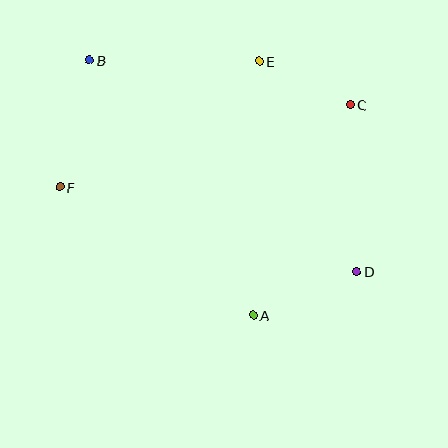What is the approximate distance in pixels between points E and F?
The distance between E and F is approximately 235 pixels.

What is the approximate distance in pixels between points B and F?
The distance between B and F is approximately 130 pixels.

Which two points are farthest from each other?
Points B and D are farthest from each other.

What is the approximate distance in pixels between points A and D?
The distance between A and D is approximately 113 pixels.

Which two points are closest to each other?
Points C and E are closest to each other.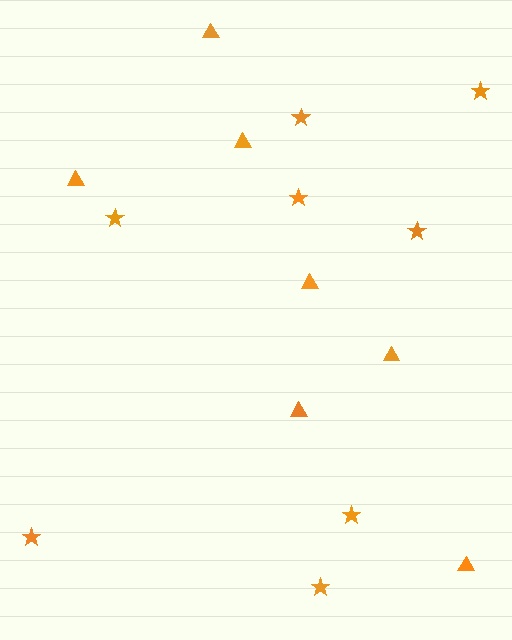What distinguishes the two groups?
There are 2 groups: one group of triangles (7) and one group of stars (8).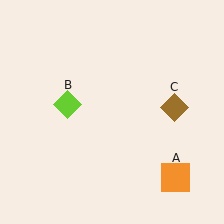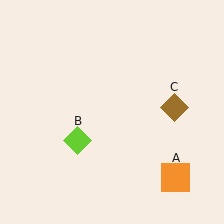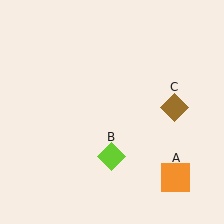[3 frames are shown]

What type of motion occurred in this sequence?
The lime diamond (object B) rotated counterclockwise around the center of the scene.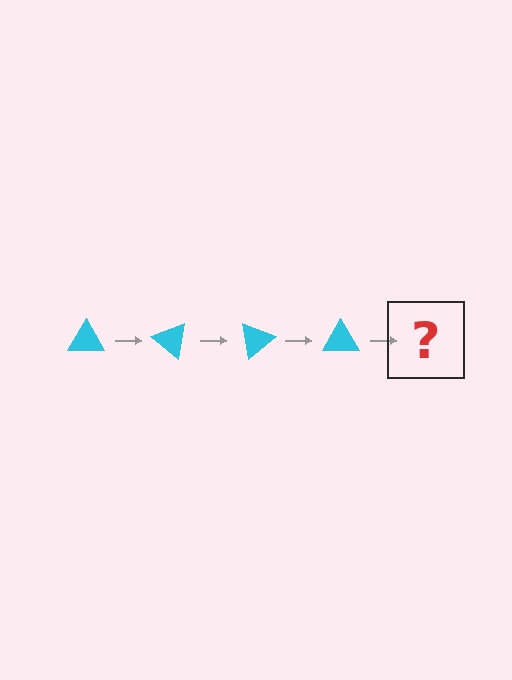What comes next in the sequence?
The next element should be a cyan triangle rotated 160 degrees.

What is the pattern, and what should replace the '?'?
The pattern is that the triangle rotates 40 degrees each step. The '?' should be a cyan triangle rotated 160 degrees.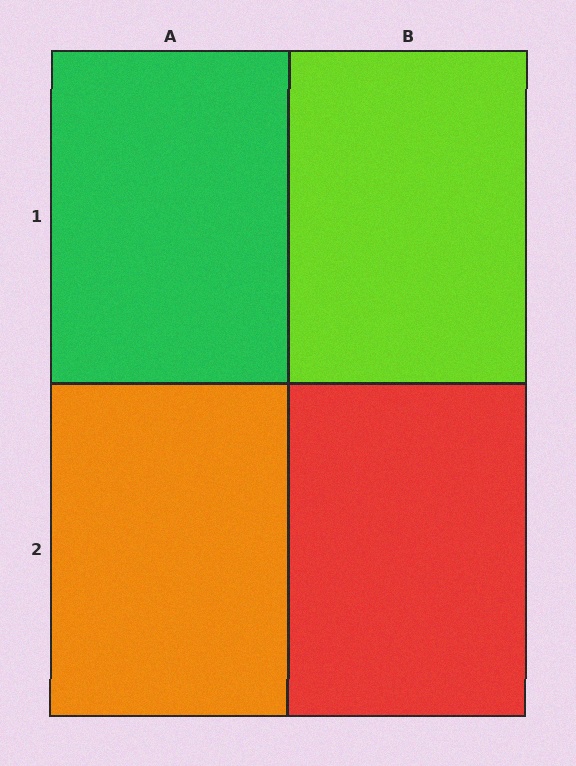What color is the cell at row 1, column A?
Green.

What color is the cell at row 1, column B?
Lime.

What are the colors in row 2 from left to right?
Orange, red.